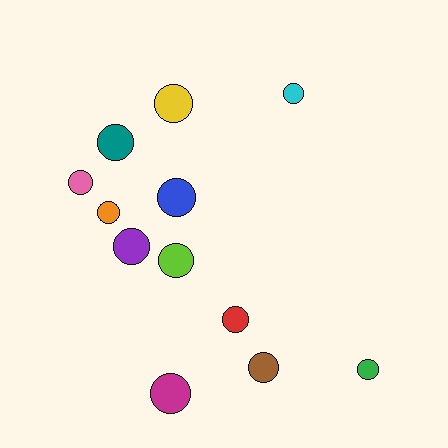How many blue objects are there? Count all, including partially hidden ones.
There is 1 blue object.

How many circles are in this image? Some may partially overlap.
There are 12 circles.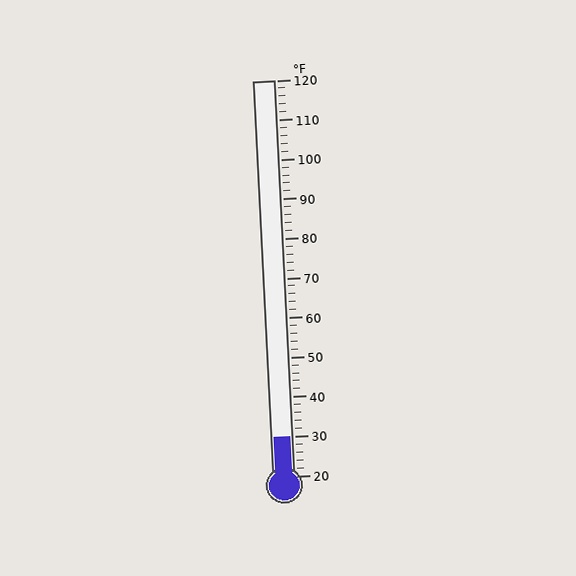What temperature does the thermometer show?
The thermometer shows approximately 30°F.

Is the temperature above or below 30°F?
The temperature is at 30°F.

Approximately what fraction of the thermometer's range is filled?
The thermometer is filled to approximately 10% of its range.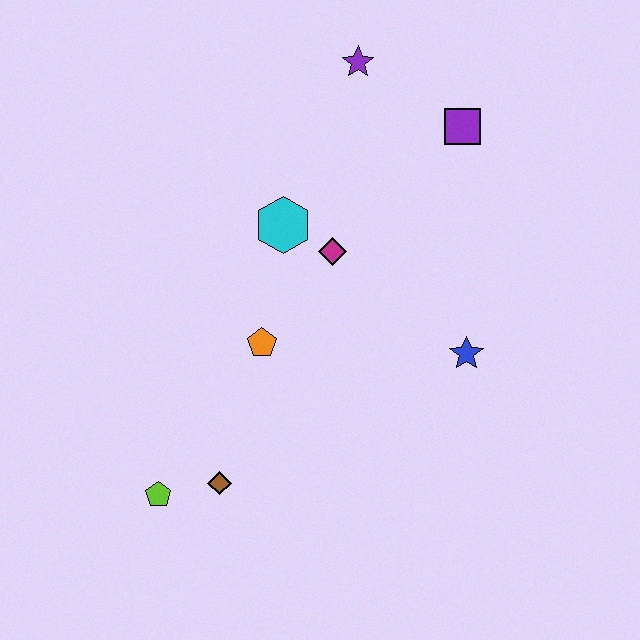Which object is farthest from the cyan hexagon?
The lime pentagon is farthest from the cyan hexagon.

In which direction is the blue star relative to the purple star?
The blue star is below the purple star.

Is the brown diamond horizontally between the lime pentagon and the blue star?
Yes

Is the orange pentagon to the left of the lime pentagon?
No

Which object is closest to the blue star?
The magenta diamond is closest to the blue star.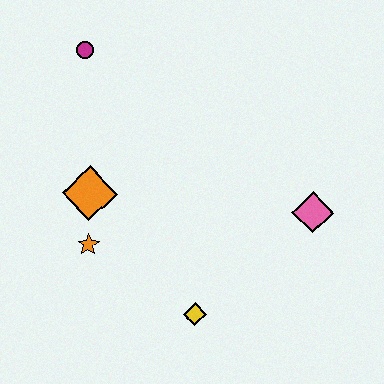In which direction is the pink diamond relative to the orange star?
The pink diamond is to the right of the orange star.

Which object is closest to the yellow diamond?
The orange star is closest to the yellow diamond.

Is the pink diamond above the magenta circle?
No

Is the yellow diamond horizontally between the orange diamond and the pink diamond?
Yes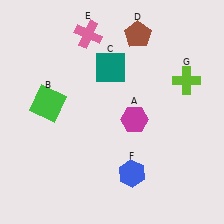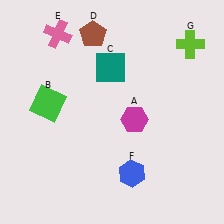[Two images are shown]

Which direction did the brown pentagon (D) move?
The brown pentagon (D) moved left.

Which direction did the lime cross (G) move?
The lime cross (G) moved up.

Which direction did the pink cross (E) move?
The pink cross (E) moved left.